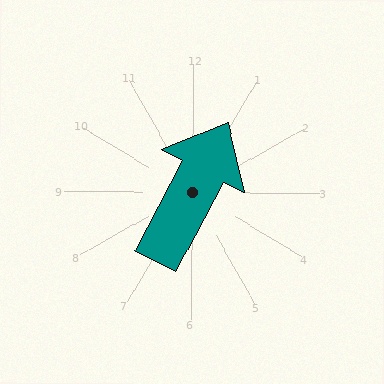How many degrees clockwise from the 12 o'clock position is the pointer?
Approximately 27 degrees.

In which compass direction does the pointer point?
Northeast.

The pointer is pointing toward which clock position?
Roughly 1 o'clock.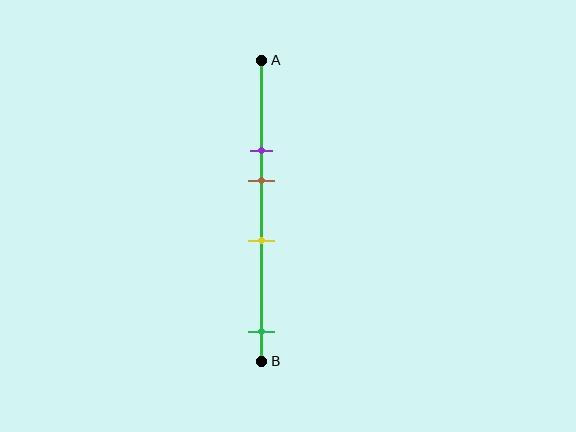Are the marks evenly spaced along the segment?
No, the marks are not evenly spaced.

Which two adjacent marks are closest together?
The purple and brown marks are the closest adjacent pair.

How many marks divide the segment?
There are 4 marks dividing the segment.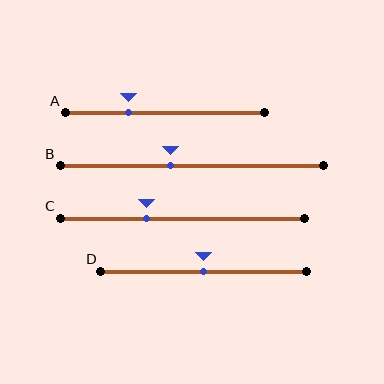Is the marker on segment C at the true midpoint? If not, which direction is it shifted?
No, the marker on segment C is shifted to the left by about 15% of the segment length.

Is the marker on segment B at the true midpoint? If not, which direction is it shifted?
No, the marker on segment B is shifted to the left by about 8% of the segment length.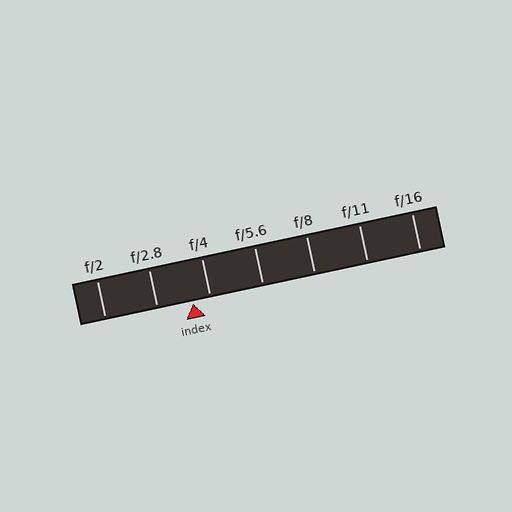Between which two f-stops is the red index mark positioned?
The index mark is between f/2.8 and f/4.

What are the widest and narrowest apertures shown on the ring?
The widest aperture shown is f/2 and the narrowest is f/16.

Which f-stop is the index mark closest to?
The index mark is closest to f/4.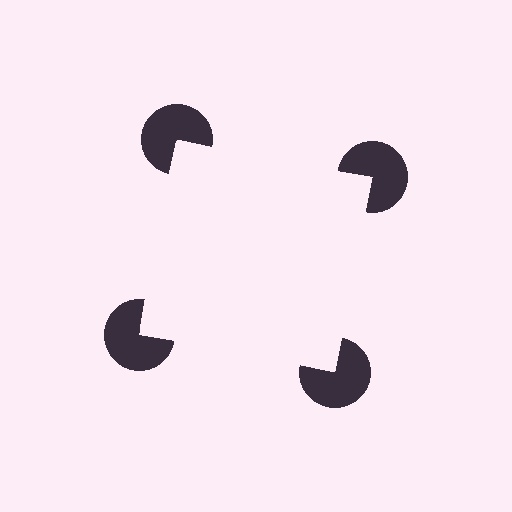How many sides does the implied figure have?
4 sides.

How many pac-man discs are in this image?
There are 4 — one at each vertex of the illusory square.